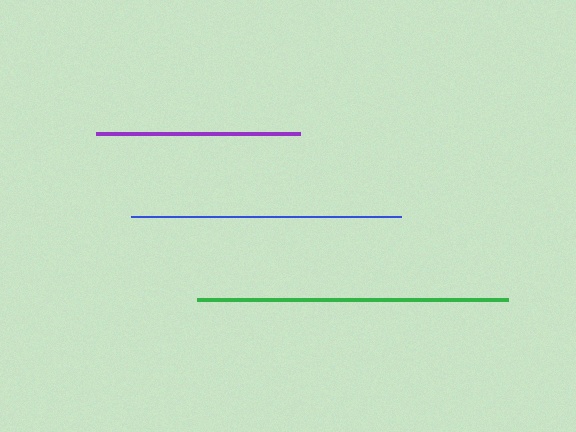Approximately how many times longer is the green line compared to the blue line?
The green line is approximately 1.1 times the length of the blue line.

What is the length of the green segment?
The green segment is approximately 310 pixels long.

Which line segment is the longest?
The green line is the longest at approximately 310 pixels.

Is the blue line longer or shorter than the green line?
The green line is longer than the blue line.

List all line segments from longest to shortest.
From longest to shortest: green, blue, purple.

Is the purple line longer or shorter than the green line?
The green line is longer than the purple line.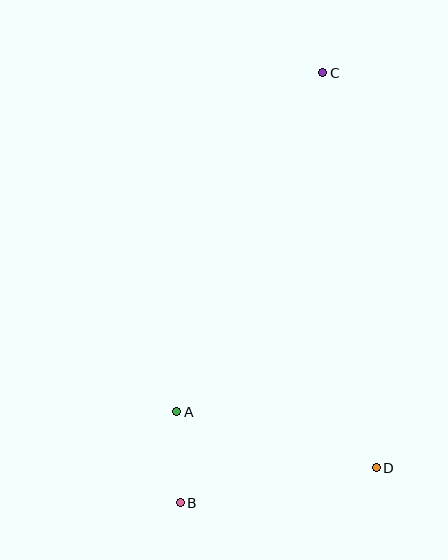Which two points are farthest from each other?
Points B and C are farthest from each other.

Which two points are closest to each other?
Points A and B are closest to each other.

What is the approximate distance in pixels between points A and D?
The distance between A and D is approximately 207 pixels.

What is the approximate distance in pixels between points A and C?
The distance between A and C is approximately 369 pixels.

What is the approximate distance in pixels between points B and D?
The distance between B and D is approximately 199 pixels.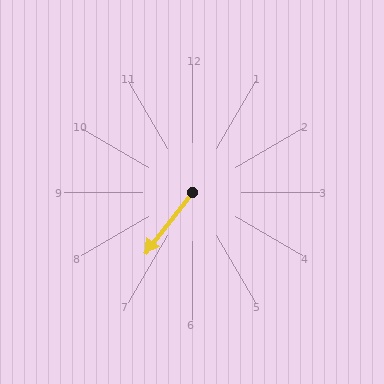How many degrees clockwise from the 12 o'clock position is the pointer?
Approximately 218 degrees.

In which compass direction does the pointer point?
Southwest.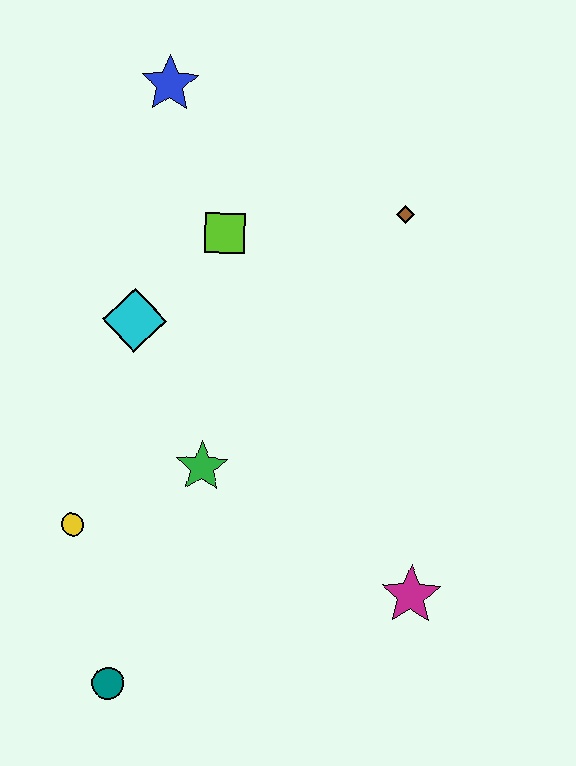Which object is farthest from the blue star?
The teal circle is farthest from the blue star.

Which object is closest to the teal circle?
The yellow circle is closest to the teal circle.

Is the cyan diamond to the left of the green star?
Yes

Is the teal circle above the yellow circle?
No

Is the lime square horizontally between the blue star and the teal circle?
No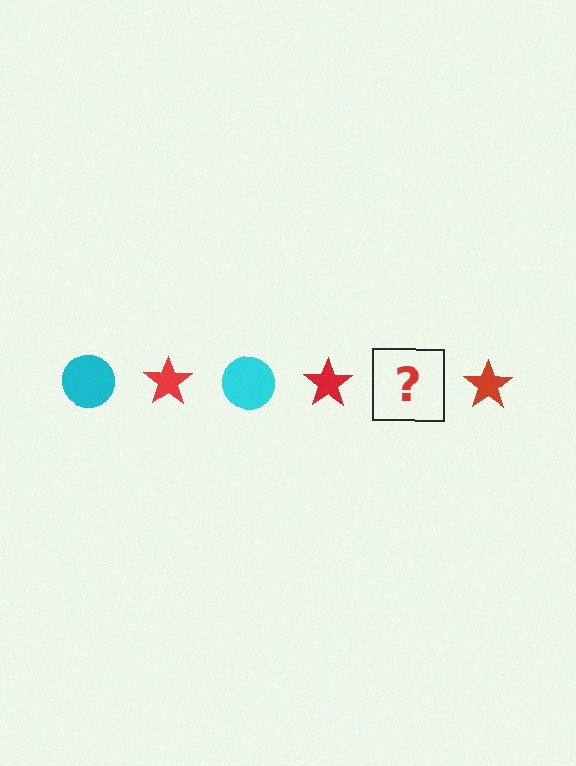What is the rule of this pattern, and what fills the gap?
The rule is that the pattern alternates between cyan circle and red star. The gap should be filled with a cyan circle.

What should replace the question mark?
The question mark should be replaced with a cyan circle.